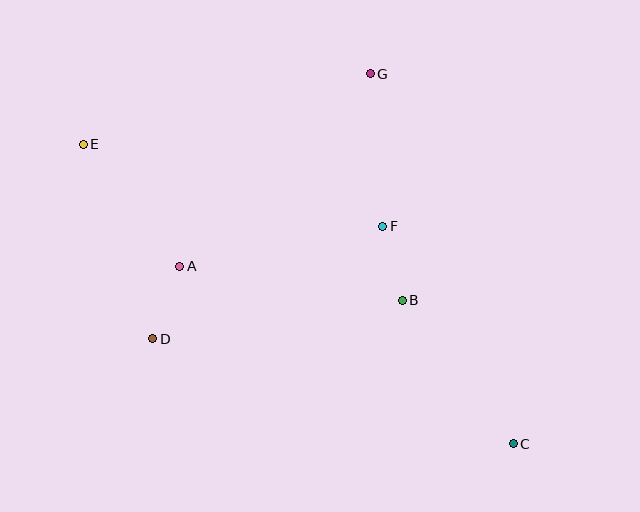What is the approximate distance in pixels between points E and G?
The distance between E and G is approximately 296 pixels.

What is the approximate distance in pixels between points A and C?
The distance between A and C is approximately 378 pixels.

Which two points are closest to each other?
Points B and F are closest to each other.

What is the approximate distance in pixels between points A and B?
The distance between A and B is approximately 225 pixels.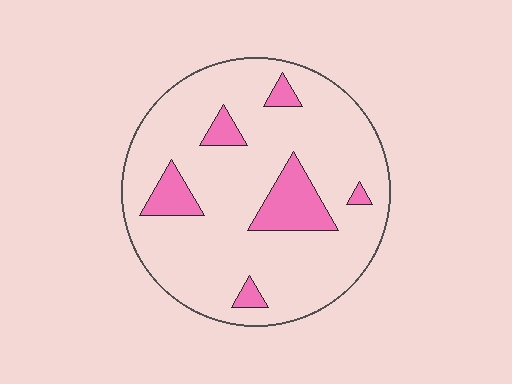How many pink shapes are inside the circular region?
6.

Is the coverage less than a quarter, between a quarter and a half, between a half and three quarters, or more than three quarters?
Less than a quarter.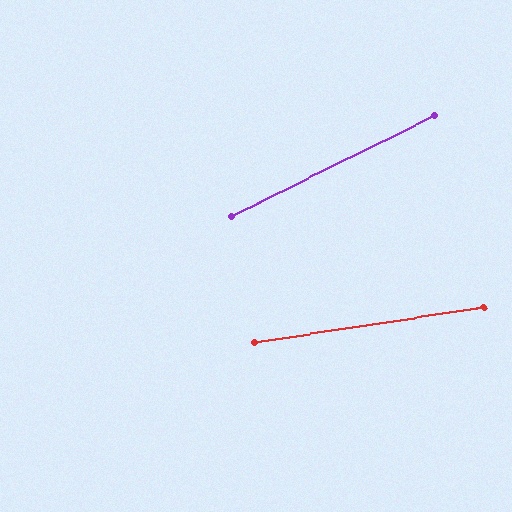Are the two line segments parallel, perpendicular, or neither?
Neither parallel nor perpendicular — they differ by about 18°.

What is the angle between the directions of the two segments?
Approximately 18 degrees.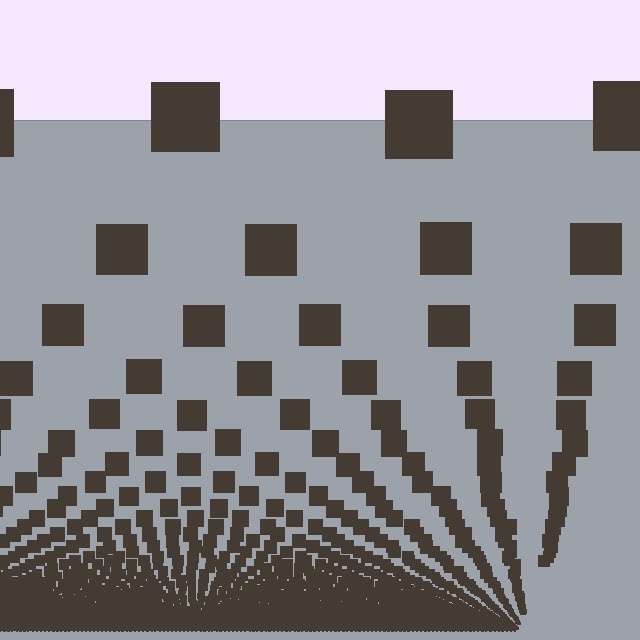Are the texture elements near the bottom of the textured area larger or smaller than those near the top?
Smaller. The gradient is inverted — elements near the bottom are smaller and denser.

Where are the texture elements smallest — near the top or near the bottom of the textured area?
Near the bottom.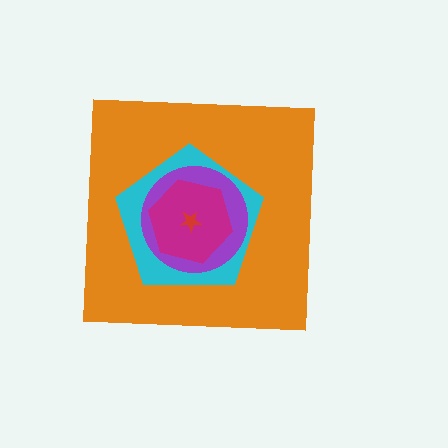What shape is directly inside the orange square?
The cyan pentagon.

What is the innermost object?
The red star.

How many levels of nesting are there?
5.